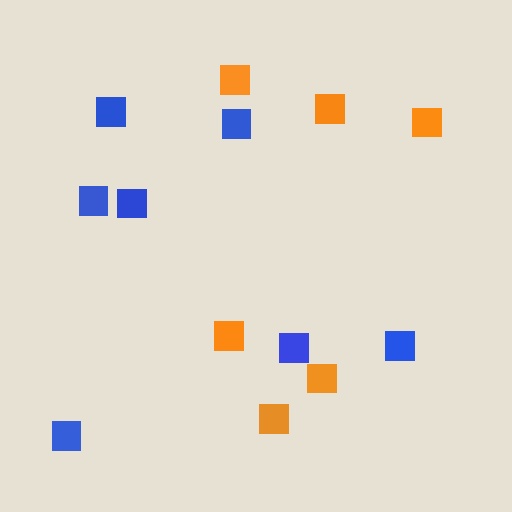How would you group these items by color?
There are 2 groups: one group of orange squares (6) and one group of blue squares (7).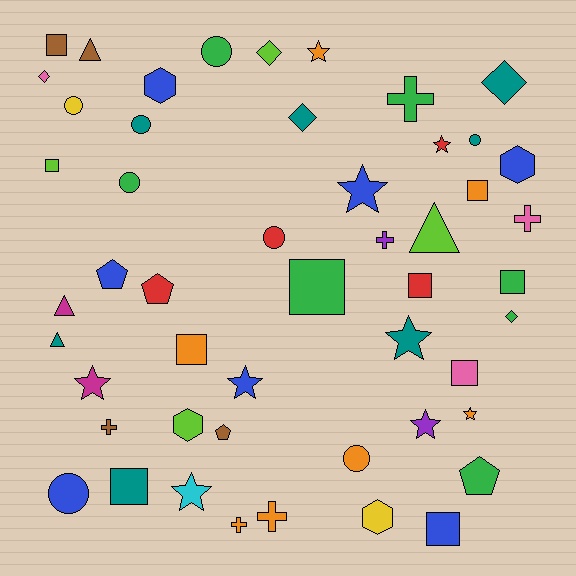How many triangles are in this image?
There are 4 triangles.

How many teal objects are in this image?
There are 7 teal objects.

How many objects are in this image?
There are 50 objects.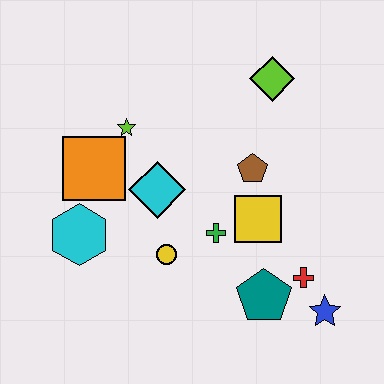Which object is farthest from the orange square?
The blue star is farthest from the orange square.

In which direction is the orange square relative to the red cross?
The orange square is to the left of the red cross.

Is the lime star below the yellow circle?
No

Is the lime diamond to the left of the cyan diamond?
No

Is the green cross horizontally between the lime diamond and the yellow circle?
Yes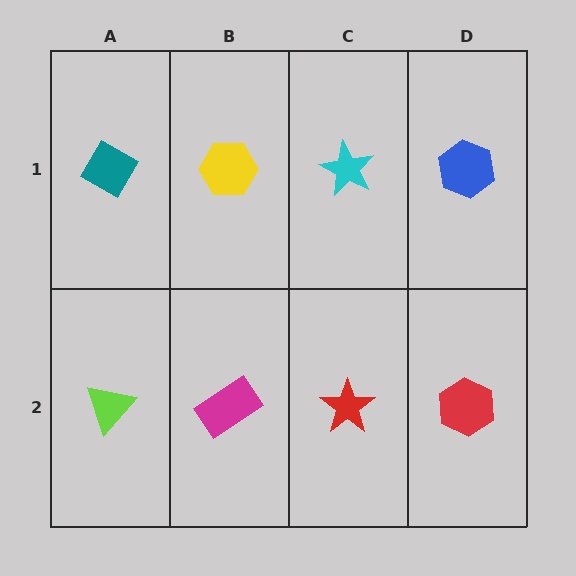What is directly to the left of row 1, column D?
A cyan star.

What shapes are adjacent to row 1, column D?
A red hexagon (row 2, column D), a cyan star (row 1, column C).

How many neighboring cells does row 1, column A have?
2.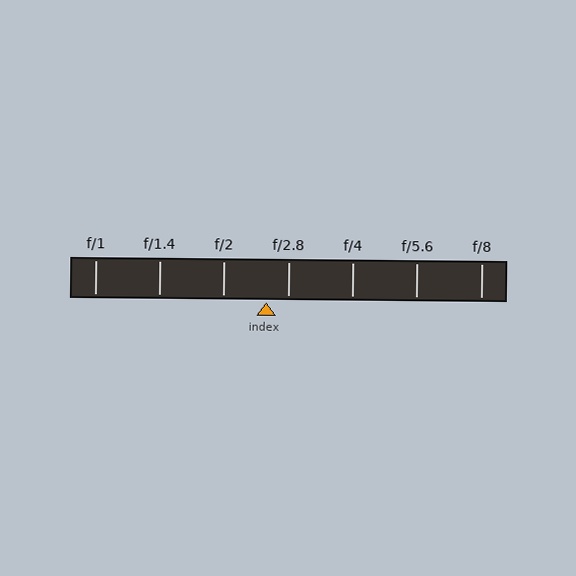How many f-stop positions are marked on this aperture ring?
There are 7 f-stop positions marked.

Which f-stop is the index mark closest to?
The index mark is closest to f/2.8.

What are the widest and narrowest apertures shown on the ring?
The widest aperture shown is f/1 and the narrowest is f/8.